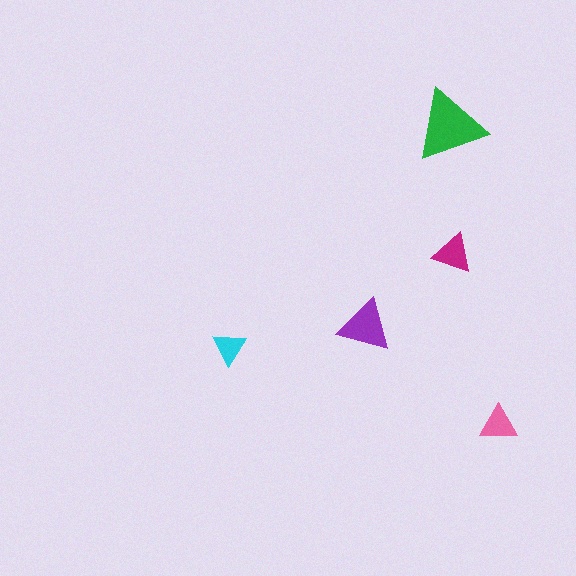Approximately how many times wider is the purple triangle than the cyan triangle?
About 1.5 times wider.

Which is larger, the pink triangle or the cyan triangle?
The pink one.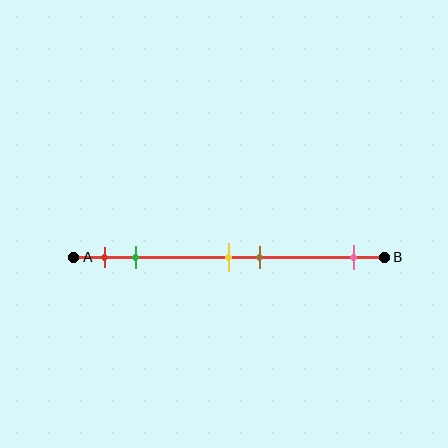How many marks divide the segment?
There are 5 marks dividing the segment.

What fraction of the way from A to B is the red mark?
The red mark is approximately 10% (0.1) of the way from A to B.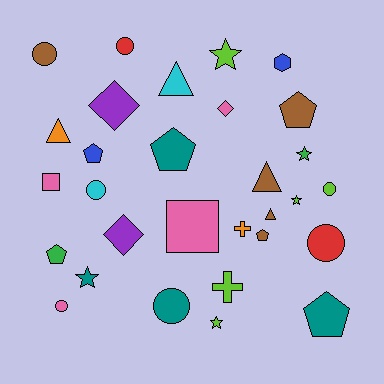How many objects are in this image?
There are 30 objects.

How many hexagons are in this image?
There is 1 hexagon.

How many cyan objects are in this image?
There are 2 cyan objects.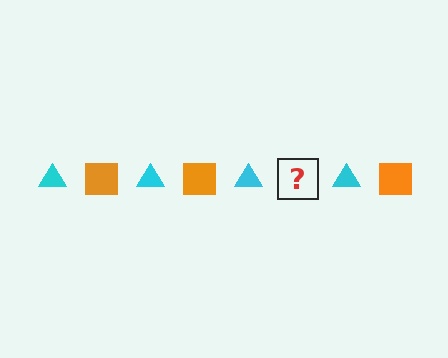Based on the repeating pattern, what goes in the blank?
The blank should be an orange square.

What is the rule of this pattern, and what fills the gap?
The rule is that the pattern alternates between cyan triangle and orange square. The gap should be filled with an orange square.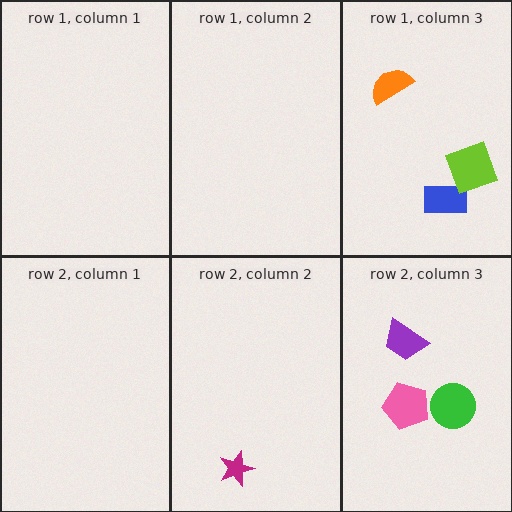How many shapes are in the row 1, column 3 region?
3.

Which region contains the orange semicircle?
The row 1, column 3 region.